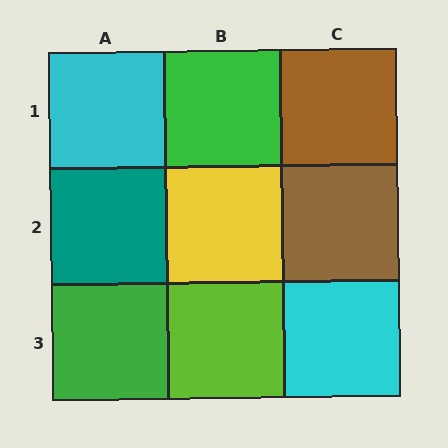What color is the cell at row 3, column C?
Cyan.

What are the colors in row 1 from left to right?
Cyan, green, brown.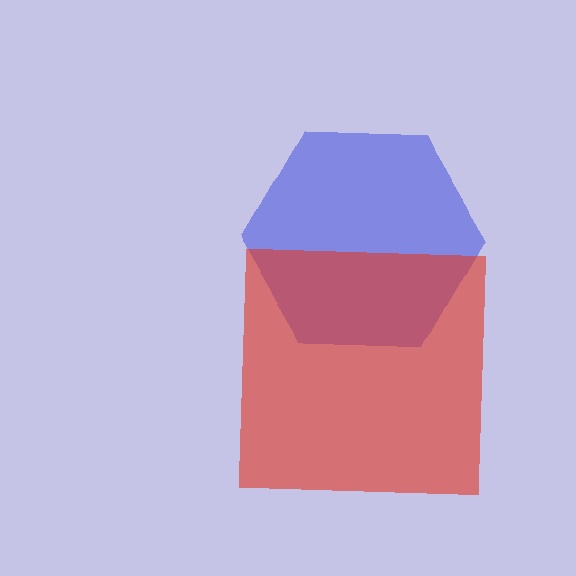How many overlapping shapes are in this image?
There are 2 overlapping shapes in the image.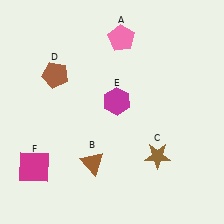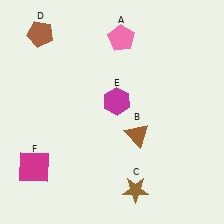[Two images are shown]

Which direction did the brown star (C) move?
The brown star (C) moved down.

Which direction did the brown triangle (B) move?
The brown triangle (B) moved right.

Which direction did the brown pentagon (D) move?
The brown pentagon (D) moved up.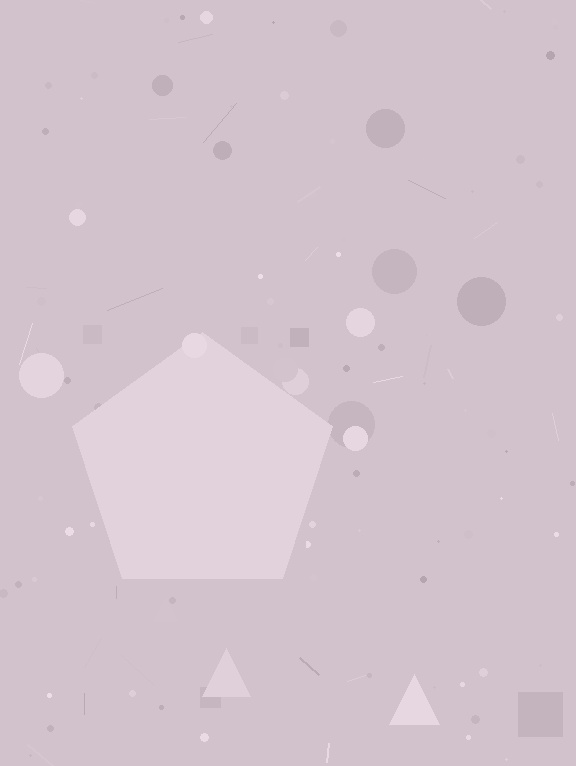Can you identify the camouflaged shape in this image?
The camouflaged shape is a pentagon.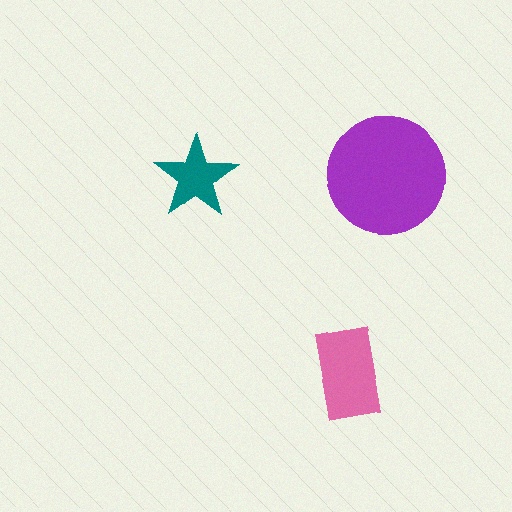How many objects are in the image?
There are 3 objects in the image.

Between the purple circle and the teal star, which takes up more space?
The purple circle.